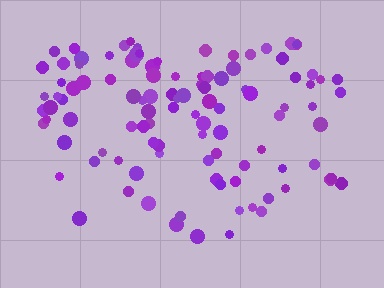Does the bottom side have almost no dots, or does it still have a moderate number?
Still a moderate number, just noticeably fewer than the top.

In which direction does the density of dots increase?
From bottom to top, with the top side densest.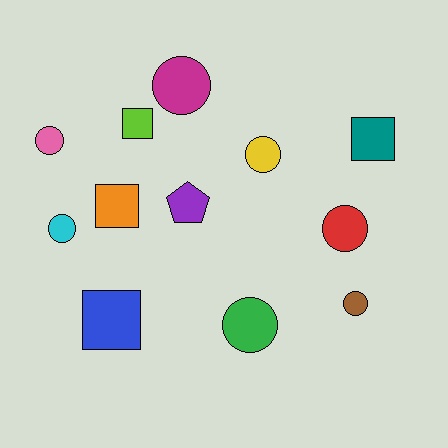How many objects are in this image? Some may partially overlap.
There are 12 objects.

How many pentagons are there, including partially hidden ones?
There is 1 pentagon.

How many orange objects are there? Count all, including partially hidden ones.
There is 1 orange object.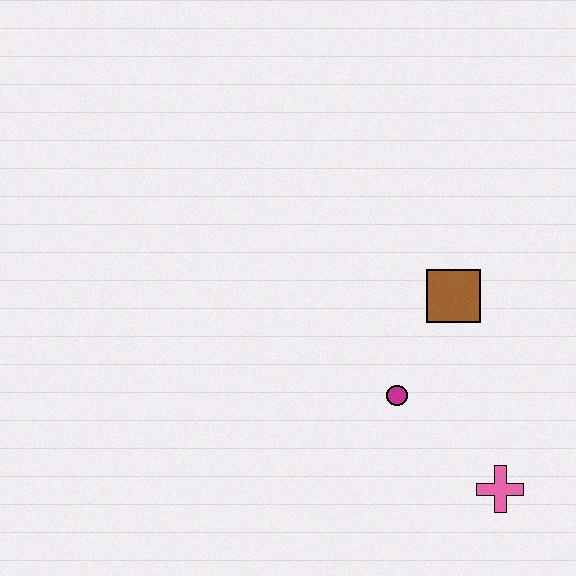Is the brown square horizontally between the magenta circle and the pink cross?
Yes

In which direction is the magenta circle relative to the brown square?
The magenta circle is below the brown square.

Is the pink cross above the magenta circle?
No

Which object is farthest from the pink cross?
The brown square is farthest from the pink cross.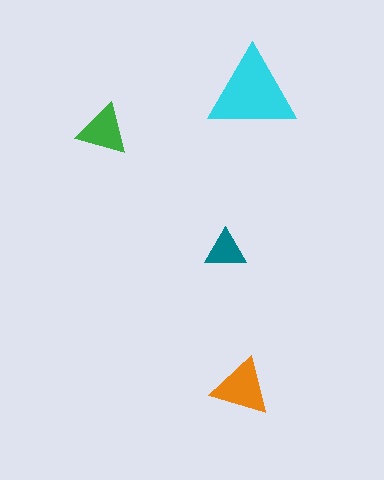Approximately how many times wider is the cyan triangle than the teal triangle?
About 2 times wider.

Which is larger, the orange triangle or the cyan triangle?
The cyan one.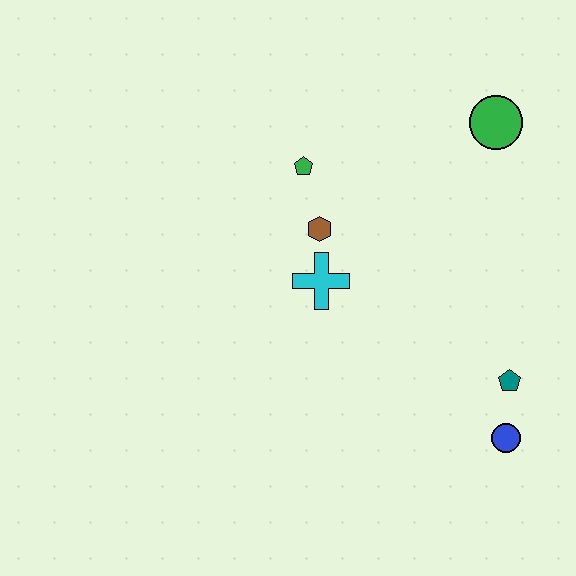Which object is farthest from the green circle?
The blue circle is farthest from the green circle.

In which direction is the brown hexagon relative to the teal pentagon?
The brown hexagon is to the left of the teal pentagon.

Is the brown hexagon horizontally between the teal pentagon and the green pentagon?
Yes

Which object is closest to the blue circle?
The teal pentagon is closest to the blue circle.